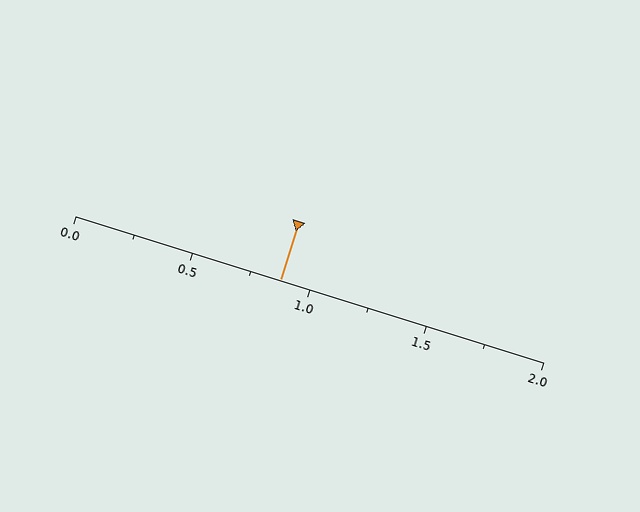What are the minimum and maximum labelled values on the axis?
The axis runs from 0.0 to 2.0.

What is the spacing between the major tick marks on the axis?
The major ticks are spaced 0.5 apart.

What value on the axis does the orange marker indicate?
The marker indicates approximately 0.88.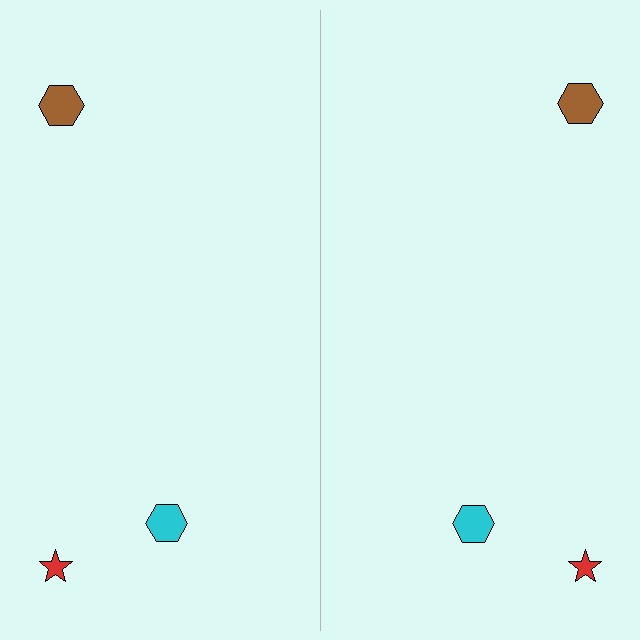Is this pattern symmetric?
Yes, this pattern has bilateral (reflection) symmetry.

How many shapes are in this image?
There are 6 shapes in this image.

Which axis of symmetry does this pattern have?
The pattern has a vertical axis of symmetry running through the center of the image.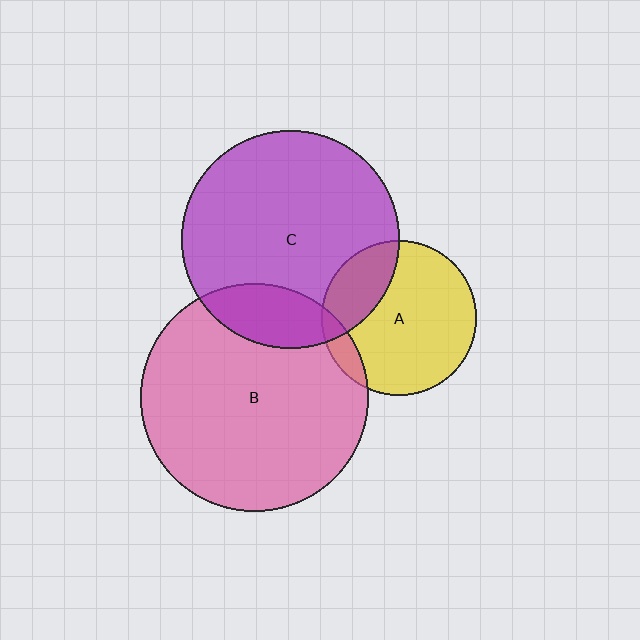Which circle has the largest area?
Circle B (pink).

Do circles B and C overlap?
Yes.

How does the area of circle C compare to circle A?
Approximately 2.0 times.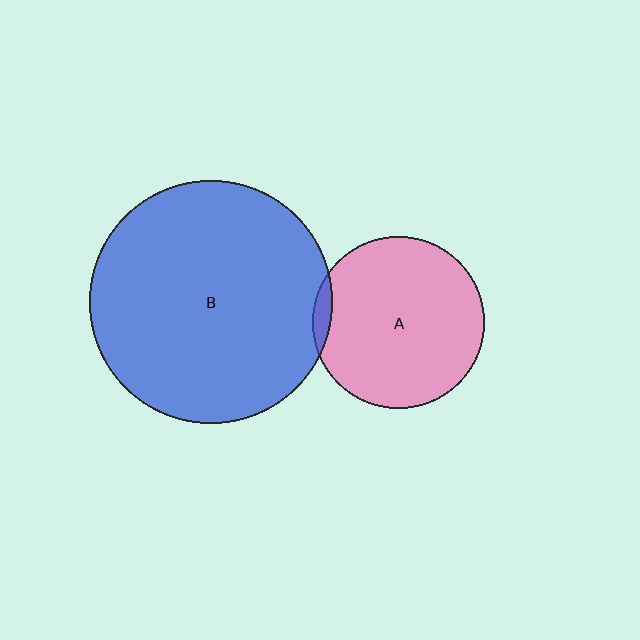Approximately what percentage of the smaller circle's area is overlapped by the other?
Approximately 5%.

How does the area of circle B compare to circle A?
Approximately 2.0 times.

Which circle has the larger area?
Circle B (blue).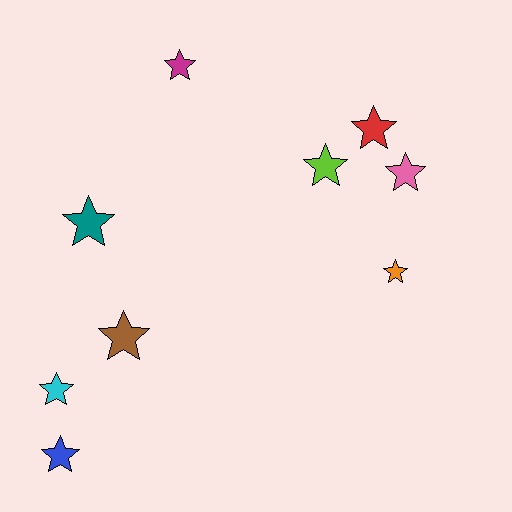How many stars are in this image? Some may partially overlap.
There are 9 stars.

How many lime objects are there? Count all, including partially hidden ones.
There is 1 lime object.